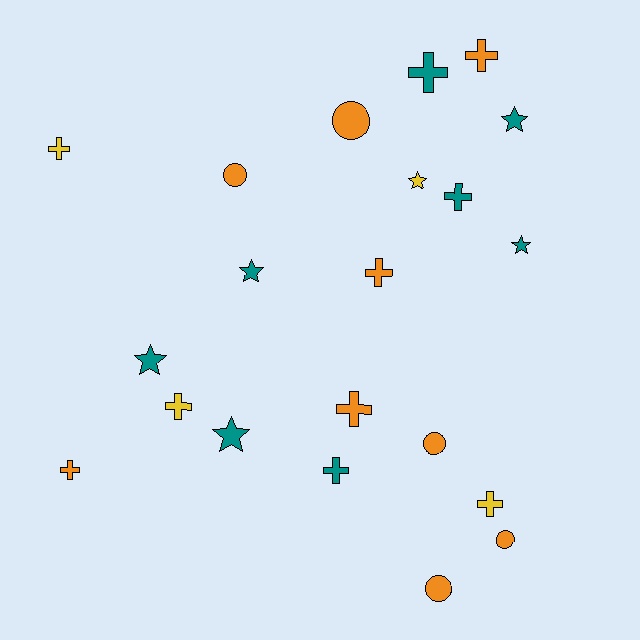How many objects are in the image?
There are 21 objects.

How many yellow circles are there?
There are no yellow circles.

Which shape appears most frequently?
Cross, with 10 objects.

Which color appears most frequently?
Orange, with 9 objects.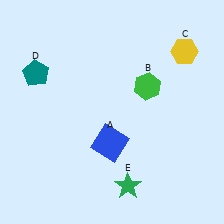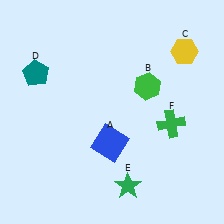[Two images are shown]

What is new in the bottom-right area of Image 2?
A green cross (F) was added in the bottom-right area of Image 2.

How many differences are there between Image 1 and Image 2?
There is 1 difference between the two images.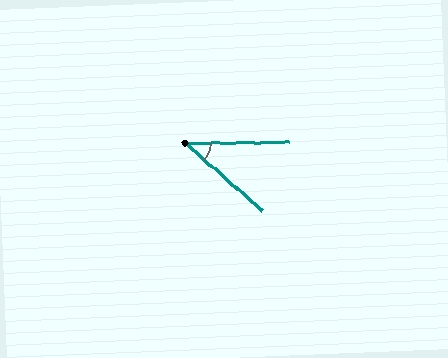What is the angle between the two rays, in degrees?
Approximately 42 degrees.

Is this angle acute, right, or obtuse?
It is acute.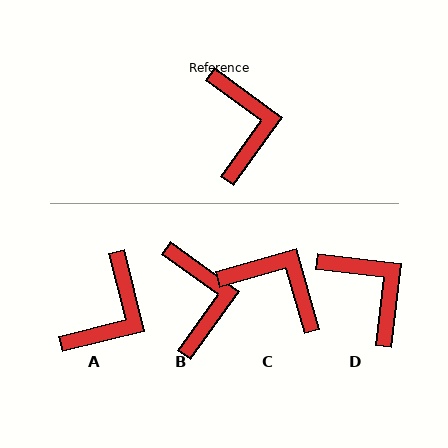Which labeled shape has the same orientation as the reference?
B.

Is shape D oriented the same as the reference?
No, it is off by about 29 degrees.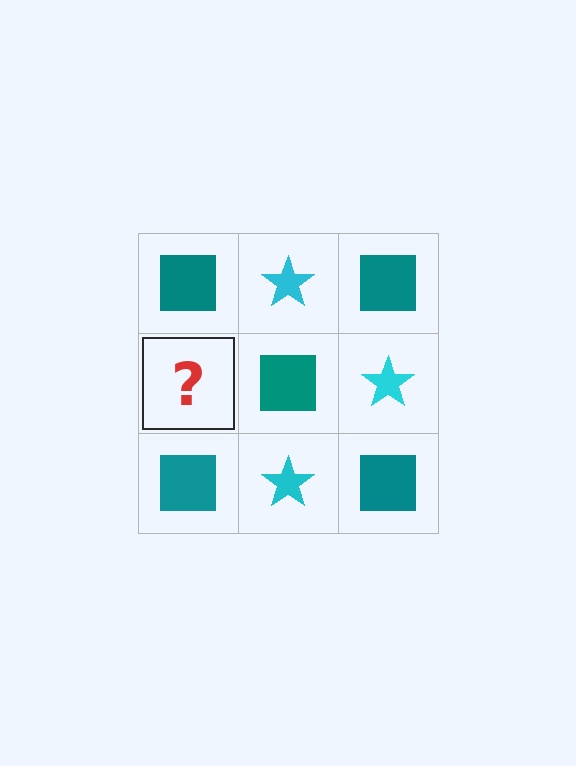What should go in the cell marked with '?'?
The missing cell should contain a cyan star.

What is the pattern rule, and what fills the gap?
The rule is that it alternates teal square and cyan star in a checkerboard pattern. The gap should be filled with a cyan star.